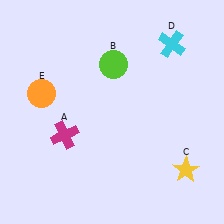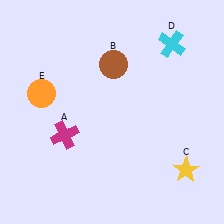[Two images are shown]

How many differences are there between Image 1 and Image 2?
There is 1 difference between the two images.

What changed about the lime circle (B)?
In Image 1, B is lime. In Image 2, it changed to brown.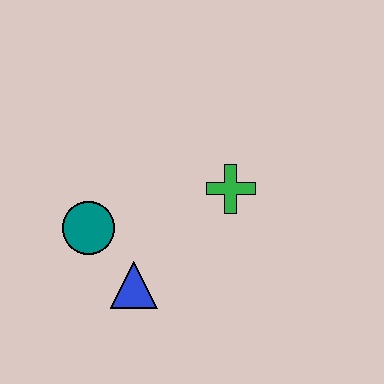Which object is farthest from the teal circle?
The green cross is farthest from the teal circle.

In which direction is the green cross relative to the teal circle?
The green cross is to the right of the teal circle.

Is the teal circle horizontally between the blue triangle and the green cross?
No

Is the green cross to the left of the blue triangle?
No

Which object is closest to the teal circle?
The blue triangle is closest to the teal circle.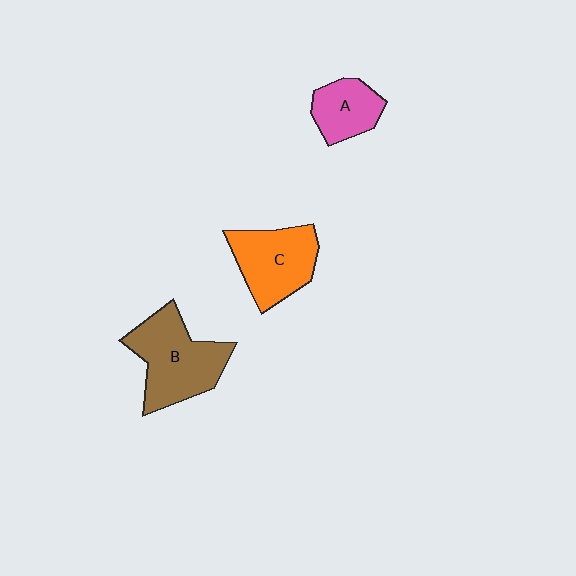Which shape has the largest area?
Shape B (brown).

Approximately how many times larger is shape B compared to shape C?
Approximately 1.2 times.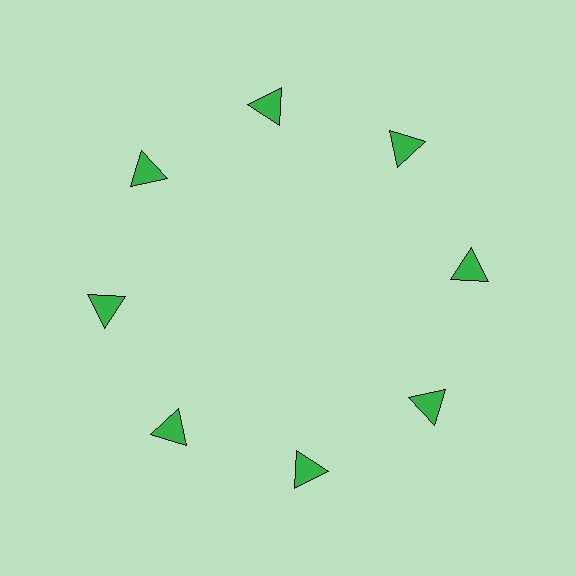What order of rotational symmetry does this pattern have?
This pattern has 8-fold rotational symmetry.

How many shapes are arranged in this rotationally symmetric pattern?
There are 8 shapes, arranged in 8 groups of 1.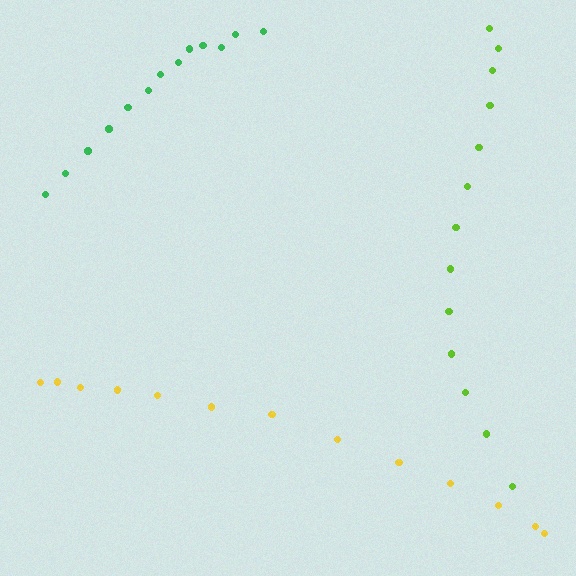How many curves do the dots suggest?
There are 3 distinct paths.